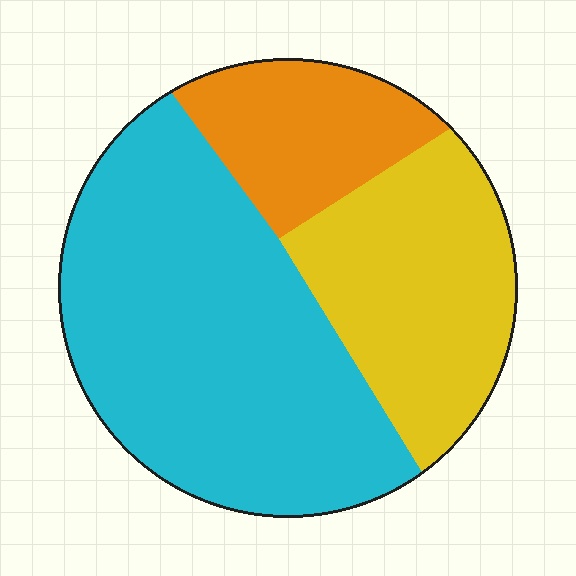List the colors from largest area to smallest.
From largest to smallest: cyan, yellow, orange.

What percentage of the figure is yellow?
Yellow takes up about one quarter (1/4) of the figure.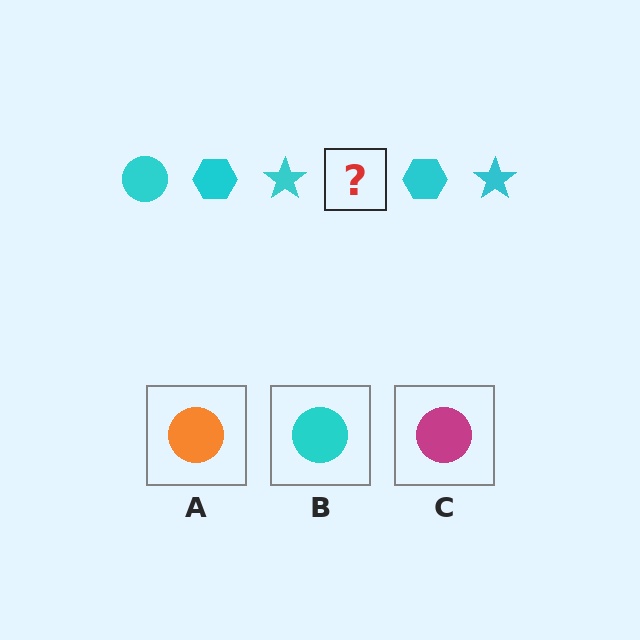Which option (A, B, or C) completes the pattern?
B.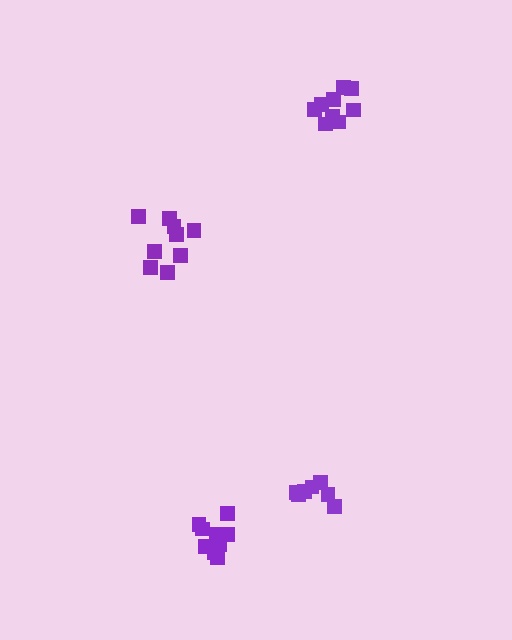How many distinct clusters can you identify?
There are 4 distinct clusters.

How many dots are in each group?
Group 1: 9 dots, Group 2: 9 dots, Group 3: 9 dots, Group 4: 7 dots (34 total).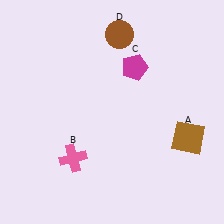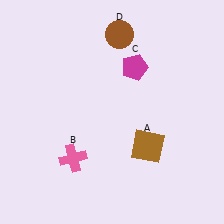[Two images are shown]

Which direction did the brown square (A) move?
The brown square (A) moved left.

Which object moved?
The brown square (A) moved left.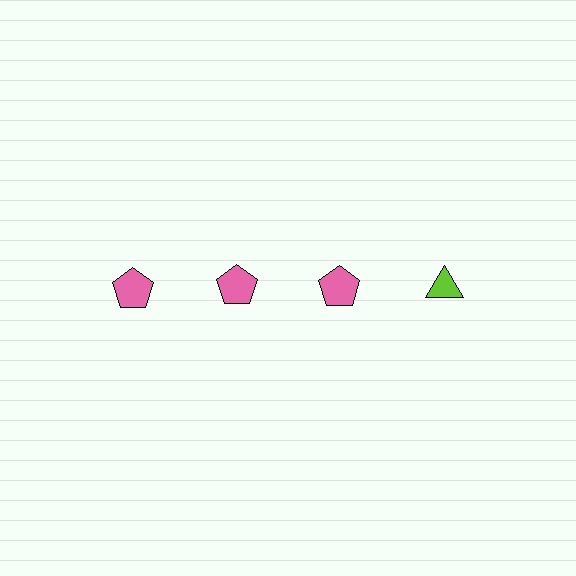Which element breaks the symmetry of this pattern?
The lime triangle in the top row, second from right column breaks the symmetry. All other shapes are pink pentagons.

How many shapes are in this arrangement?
There are 4 shapes arranged in a grid pattern.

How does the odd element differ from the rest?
It differs in both color (lime instead of pink) and shape (triangle instead of pentagon).